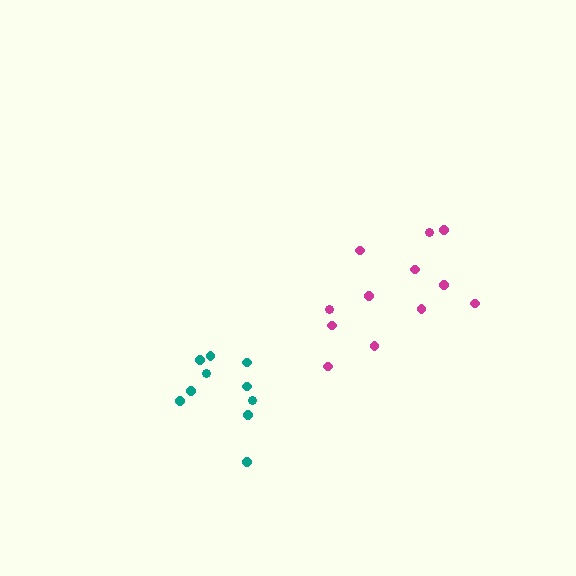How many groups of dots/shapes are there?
There are 2 groups.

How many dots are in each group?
Group 1: 10 dots, Group 2: 12 dots (22 total).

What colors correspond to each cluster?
The clusters are colored: teal, magenta.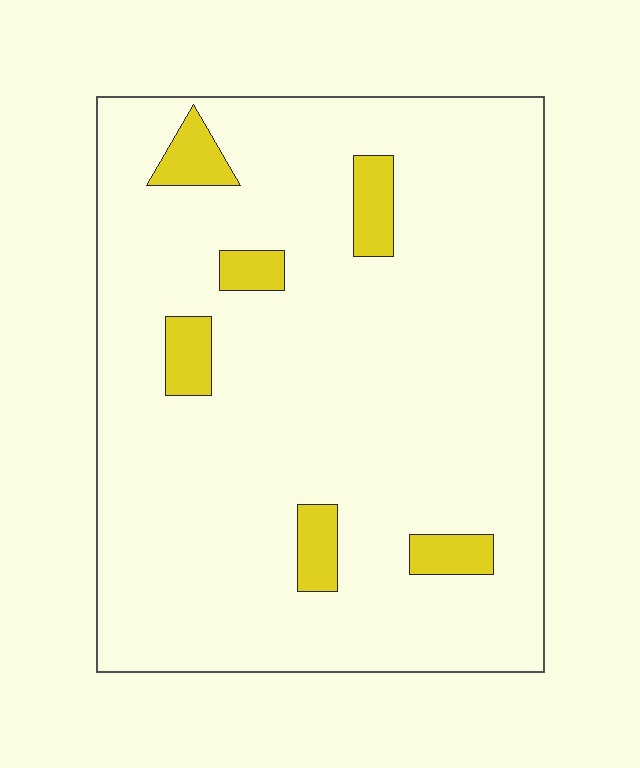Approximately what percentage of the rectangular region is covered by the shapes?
Approximately 10%.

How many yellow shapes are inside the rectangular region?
6.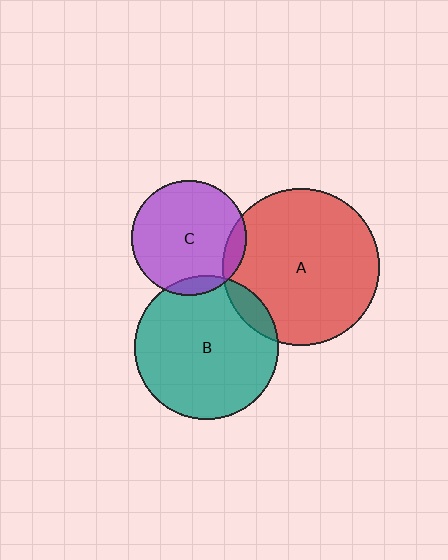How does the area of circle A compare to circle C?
Approximately 1.9 times.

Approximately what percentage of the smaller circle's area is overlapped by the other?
Approximately 10%.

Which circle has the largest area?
Circle A (red).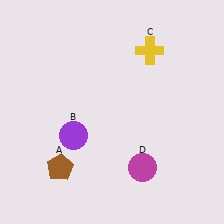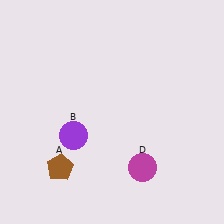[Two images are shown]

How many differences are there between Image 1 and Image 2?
There is 1 difference between the two images.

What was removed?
The yellow cross (C) was removed in Image 2.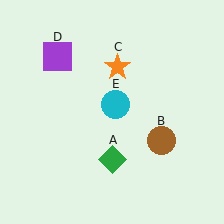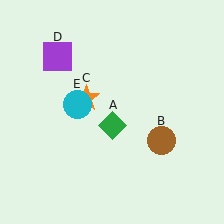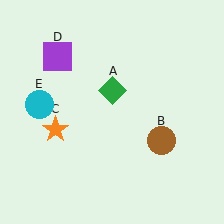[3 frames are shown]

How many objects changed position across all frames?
3 objects changed position: green diamond (object A), orange star (object C), cyan circle (object E).